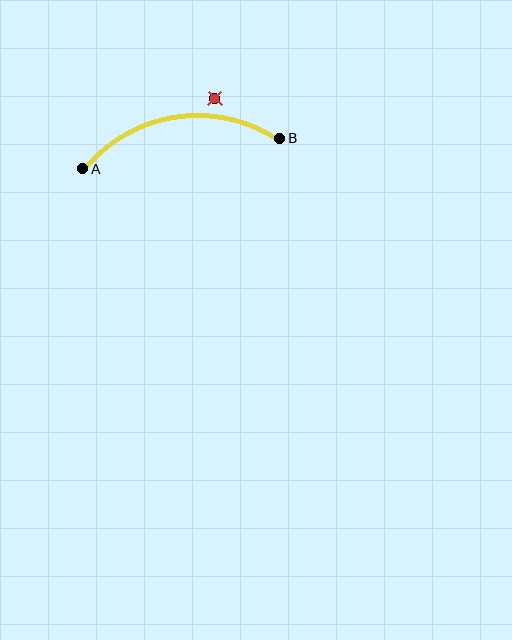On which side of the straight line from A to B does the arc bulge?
The arc bulges above the straight line connecting A and B.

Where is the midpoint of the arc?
The arc midpoint is the point on the curve farthest from the straight line joining A and B. It sits above that line.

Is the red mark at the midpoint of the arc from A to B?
No — the red mark does not lie on the arc at all. It sits slightly outside the curve.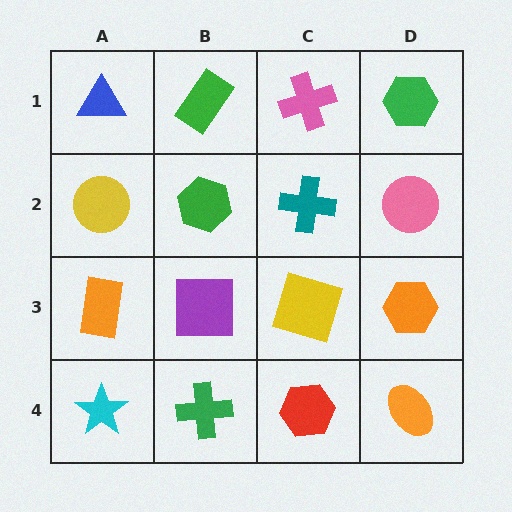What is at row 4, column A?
A cyan star.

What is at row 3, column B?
A purple square.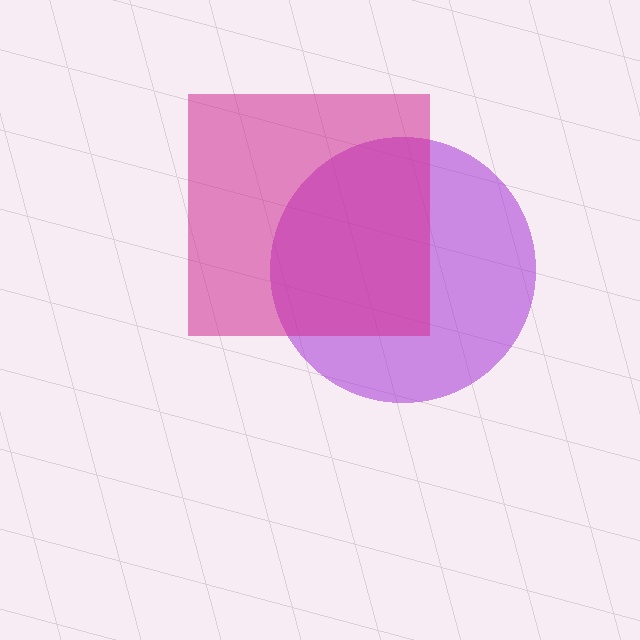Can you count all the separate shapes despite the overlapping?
Yes, there are 2 separate shapes.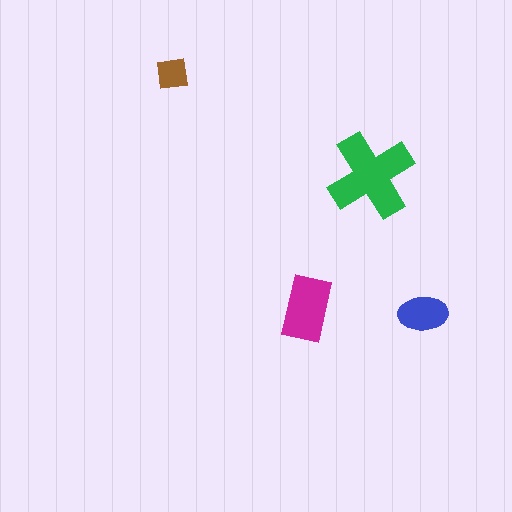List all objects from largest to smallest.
The green cross, the magenta rectangle, the blue ellipse, the brown square.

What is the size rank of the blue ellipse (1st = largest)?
3rd.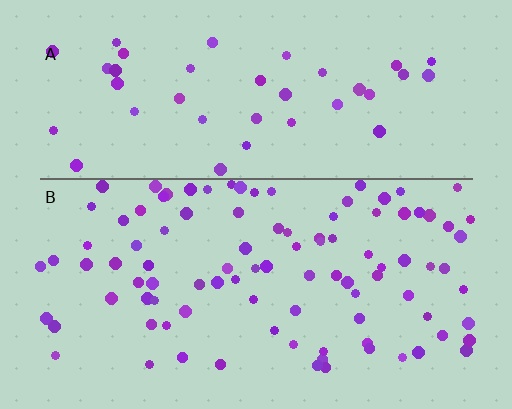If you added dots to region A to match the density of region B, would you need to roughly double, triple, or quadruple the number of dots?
Approximately double.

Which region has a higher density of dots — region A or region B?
B (the bottom).